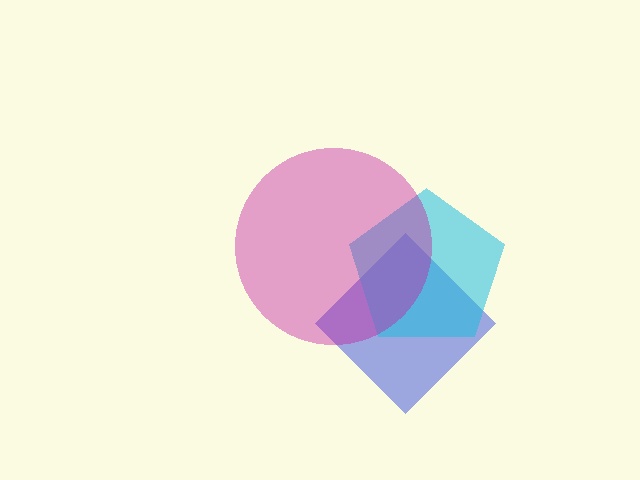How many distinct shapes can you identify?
There are 3 distinct shapes: a blue diamond, a cyan pentagon, a magenta circle.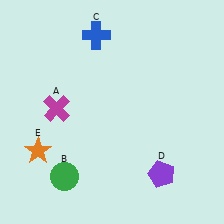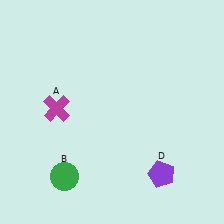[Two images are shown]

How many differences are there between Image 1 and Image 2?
There are 2 differences between the two images.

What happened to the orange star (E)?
The orange star (E) was removed in Image 2. It was in the bottom-left area of Image 1.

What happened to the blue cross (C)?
The blue cross (C) was removed in Image 2. It was in the top-left area of Image 1.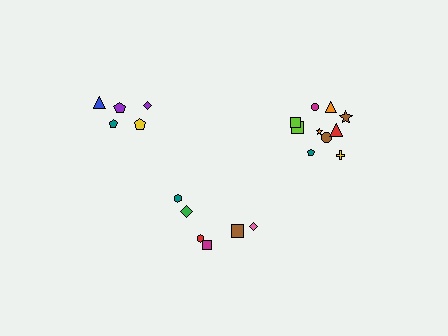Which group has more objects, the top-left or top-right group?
The top-right group.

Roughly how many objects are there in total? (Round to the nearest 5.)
Roughly 20 objects in total.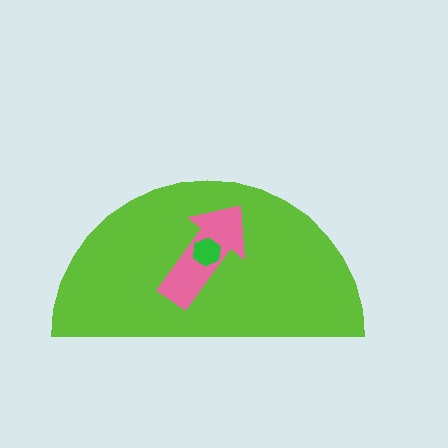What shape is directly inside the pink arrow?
The green hexagon.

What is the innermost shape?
The green hexagon.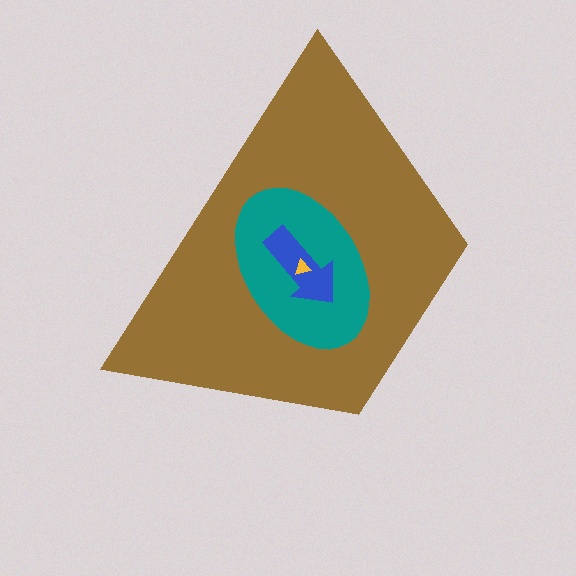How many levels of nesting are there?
4.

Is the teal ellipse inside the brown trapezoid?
Yes.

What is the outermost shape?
The brown trapezoid.